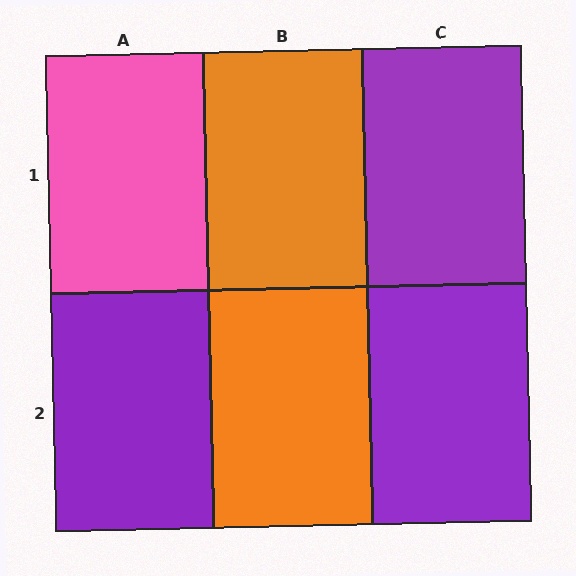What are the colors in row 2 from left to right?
Purple, orange, purple.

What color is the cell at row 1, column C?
Purple.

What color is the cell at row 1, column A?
Pink.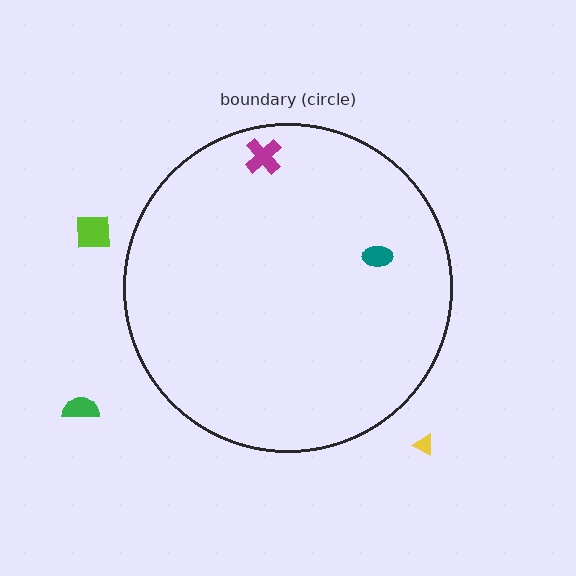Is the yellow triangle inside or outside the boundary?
Outside.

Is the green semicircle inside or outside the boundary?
Outside.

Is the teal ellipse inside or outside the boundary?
Inside.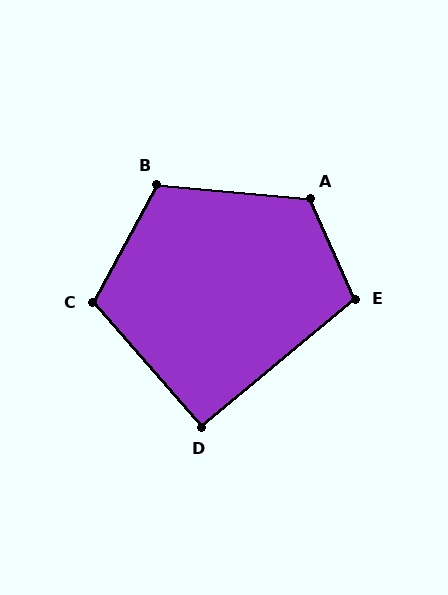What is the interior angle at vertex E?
Approximately 106 degrees (obtuse).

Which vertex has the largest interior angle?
A, at approximately 119 degrees.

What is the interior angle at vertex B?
Approximately 113 degrees (obtuse).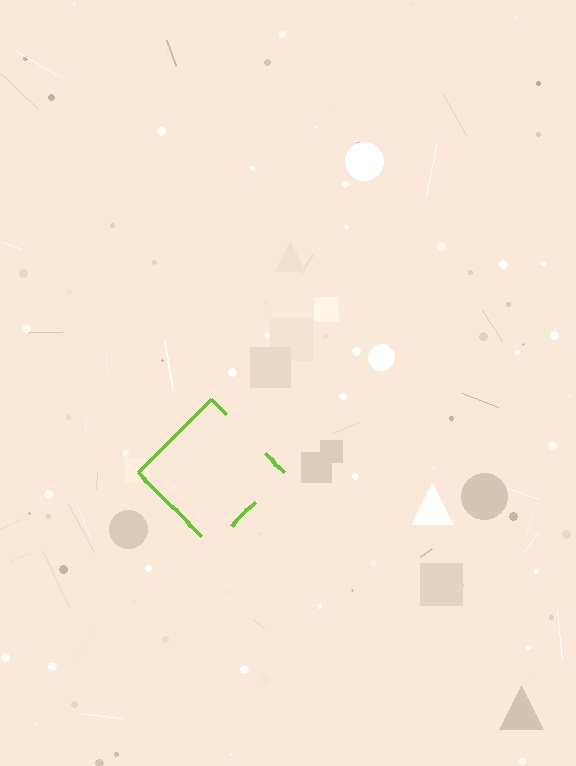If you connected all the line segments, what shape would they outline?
They would outline a diamond.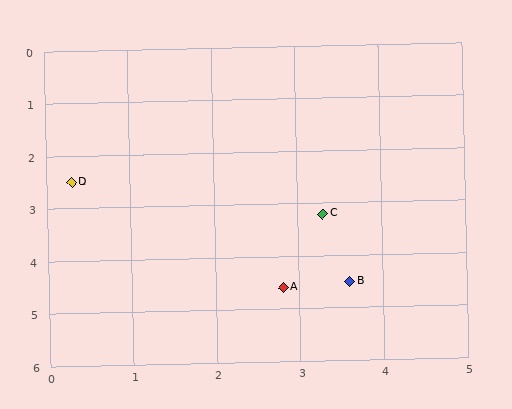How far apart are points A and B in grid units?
Points A and B are about 0.8 grid units apart.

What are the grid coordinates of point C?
Point C is at approximately (3.3, 3.2).